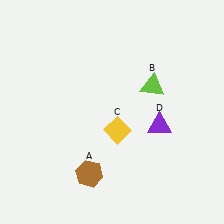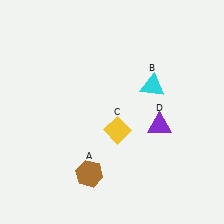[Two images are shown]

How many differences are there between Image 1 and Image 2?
There is 1 difference between the two images.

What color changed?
The triangle (B) changed from lime in Image 1 to cyan in Image 2.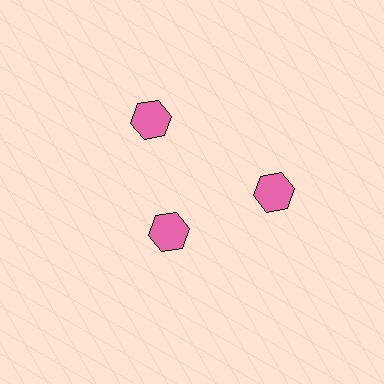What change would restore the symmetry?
The symmetry would be restored by moving it outward, back onto the ring so that all 3 hexagons sit at equal angles and equal distance from the center.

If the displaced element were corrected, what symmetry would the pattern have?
It would have 3-fold rotational symmetry — the pattern would map onto itself every 120 degrees.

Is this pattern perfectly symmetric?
No. The 3 pink hexagons are arranged in a ring, but one element near the 7 o'clock position is pulled inward toward the center, breaking the 3-fold rotational symmetry.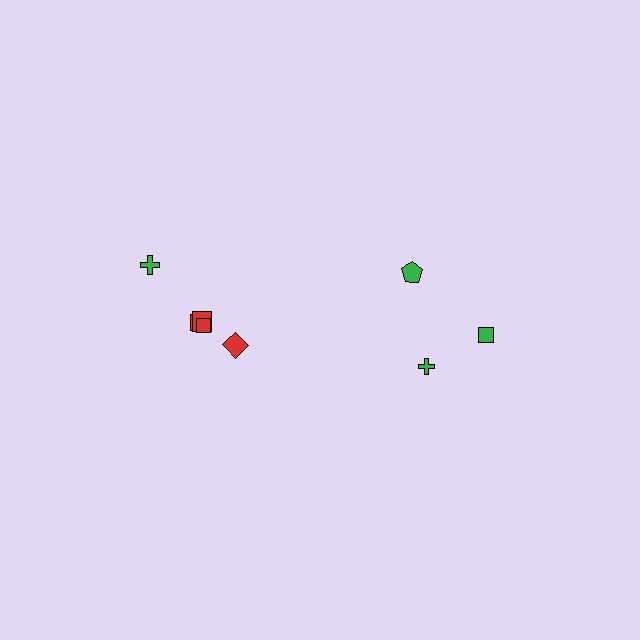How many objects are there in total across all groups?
There are 8 objects.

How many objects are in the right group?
There are 3 objects.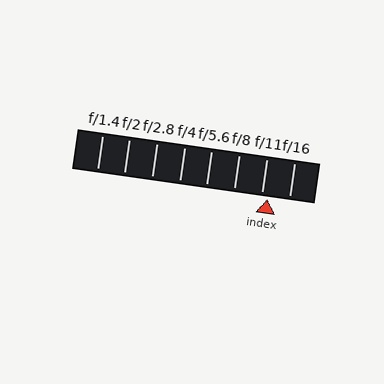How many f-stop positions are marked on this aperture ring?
There are 8 f-stop positions marked.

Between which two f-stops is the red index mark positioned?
The index mark is between f/11 and f/16.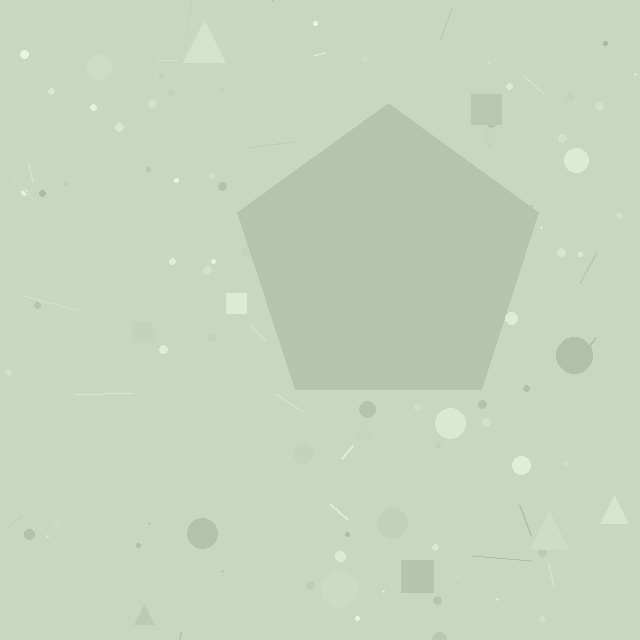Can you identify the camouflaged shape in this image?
The camouflaged shape is a pentagon.